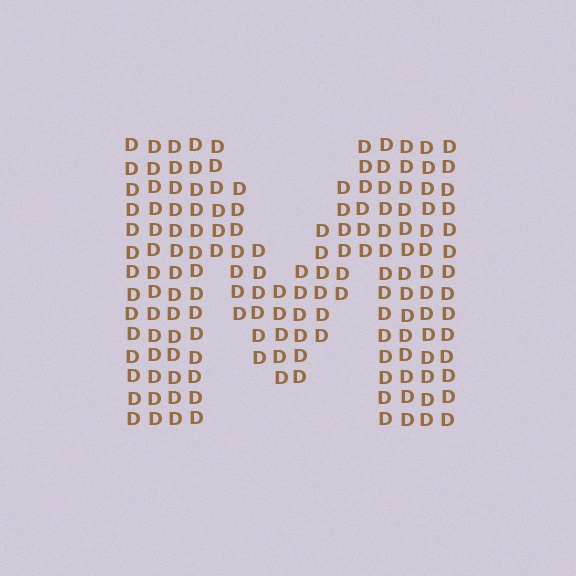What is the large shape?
The large shape is the letter M.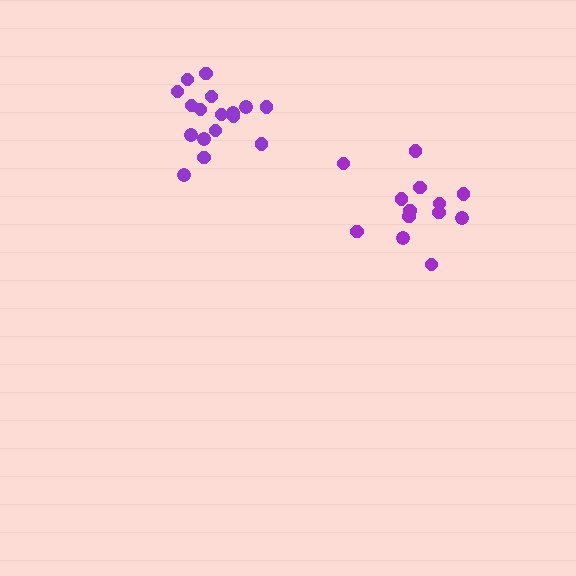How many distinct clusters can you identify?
There are 2 distinct clusters.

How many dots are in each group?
Group 1: 17 dots, Group 2: 13 dots (30 total).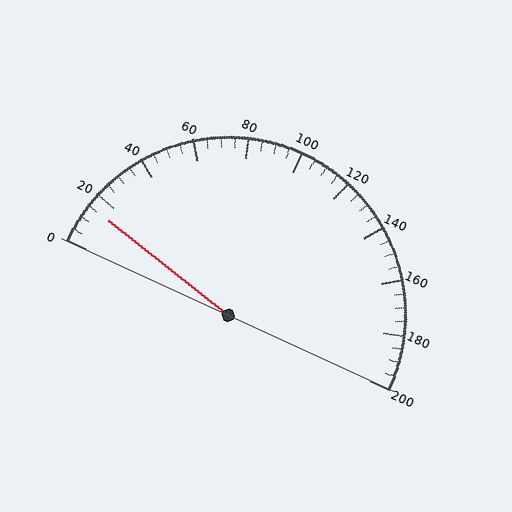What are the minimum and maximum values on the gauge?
The gauge ranges from 0 to 200.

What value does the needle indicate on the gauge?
The needle indicates approximately 15.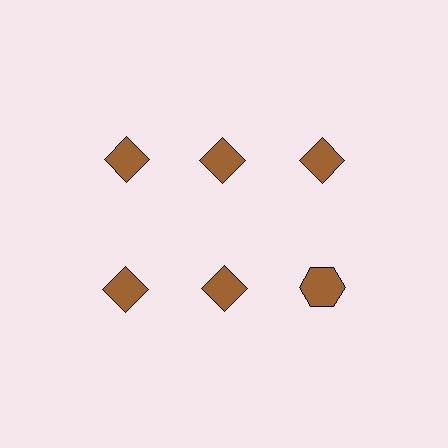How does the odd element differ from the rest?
It has a different shape: hexagon instead of diamond.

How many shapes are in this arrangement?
There are 6 shapes arranged in a grid pattern.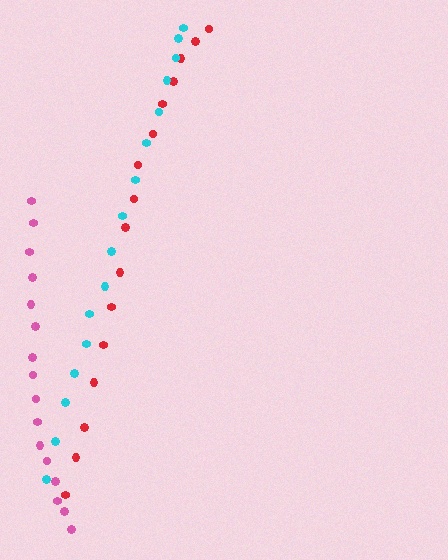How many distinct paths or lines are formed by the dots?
There are 3 distinct paths.